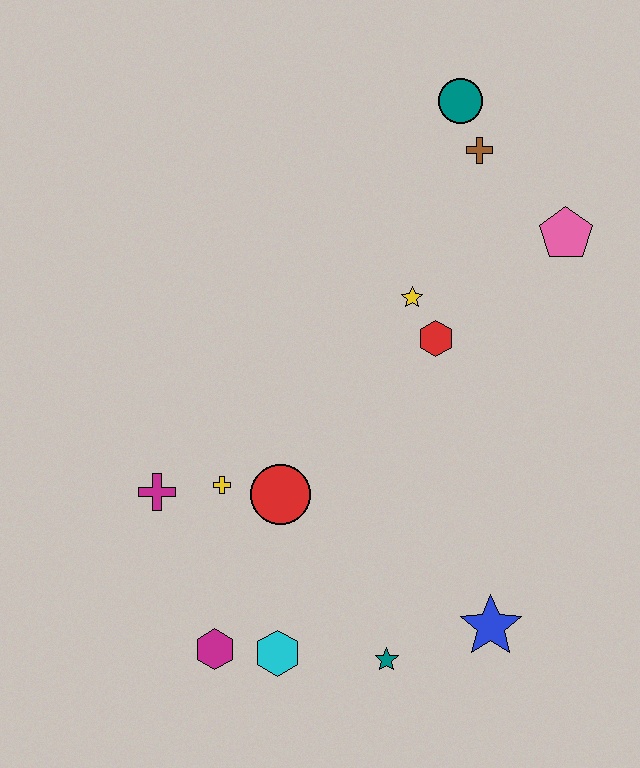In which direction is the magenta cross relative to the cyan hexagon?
The magenta cross is above the cyan hexagon.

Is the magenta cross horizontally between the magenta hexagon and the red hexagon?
No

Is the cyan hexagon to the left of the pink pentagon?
Yes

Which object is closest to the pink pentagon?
The brown cross is closest to the pink pentagon.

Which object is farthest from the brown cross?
The magenta hexagon is farthest from the brown cross.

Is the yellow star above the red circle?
Yes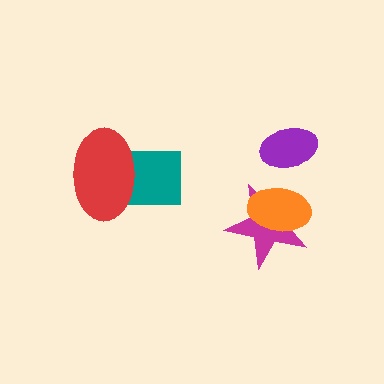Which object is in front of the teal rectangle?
The red ellipse is in front of the teal rectangle.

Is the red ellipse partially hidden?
No, no other shape covers it.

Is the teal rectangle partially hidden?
Yes, it is partially covered by another shape.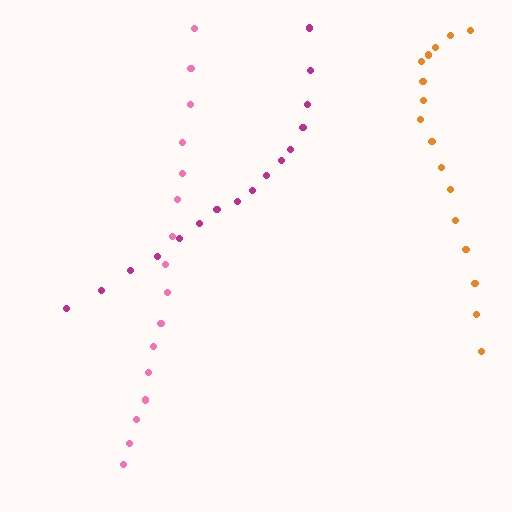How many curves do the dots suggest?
There are 3 distinct paths.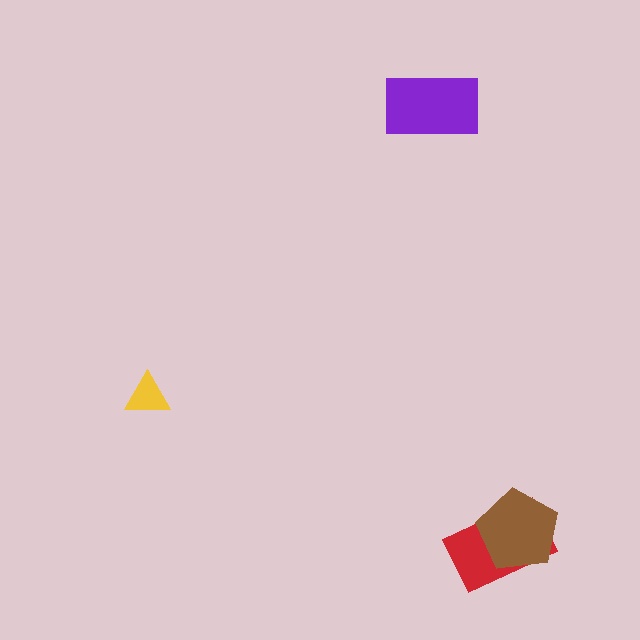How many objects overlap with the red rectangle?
1 object overlaps with the red rectangle.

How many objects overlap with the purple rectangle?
0 objects overlap with the purple rectangle.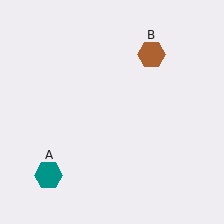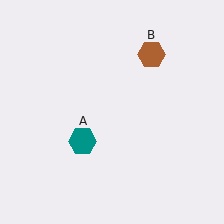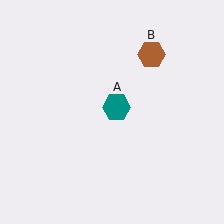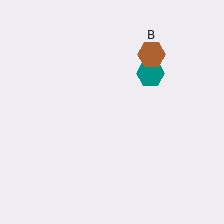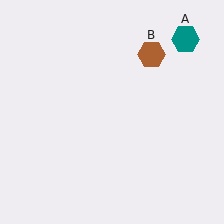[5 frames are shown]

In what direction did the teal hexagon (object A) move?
The teal hexagon (object A) moved up and to the right.